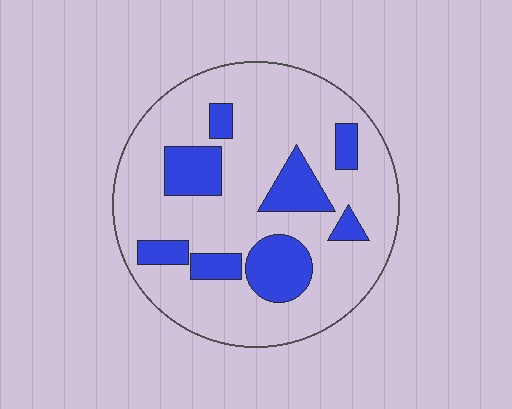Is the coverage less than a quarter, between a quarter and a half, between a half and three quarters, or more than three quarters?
Less than a quarter.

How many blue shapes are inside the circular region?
8.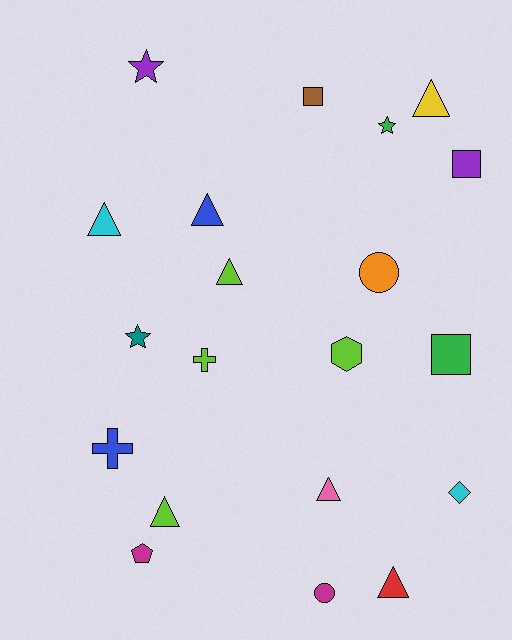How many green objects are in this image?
There are 2 green objects.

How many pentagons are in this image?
There is 1 pentagon.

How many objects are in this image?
There are 20 objects.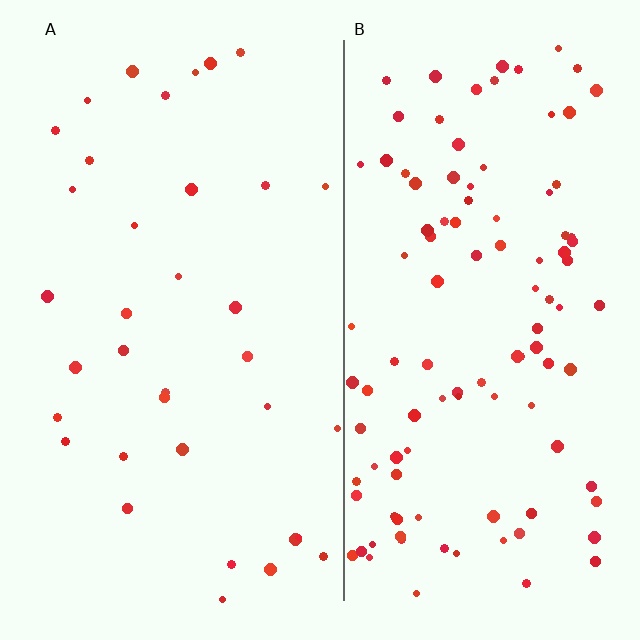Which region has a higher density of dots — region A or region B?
B (the right).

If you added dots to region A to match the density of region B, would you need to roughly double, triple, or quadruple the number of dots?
Approximately triple.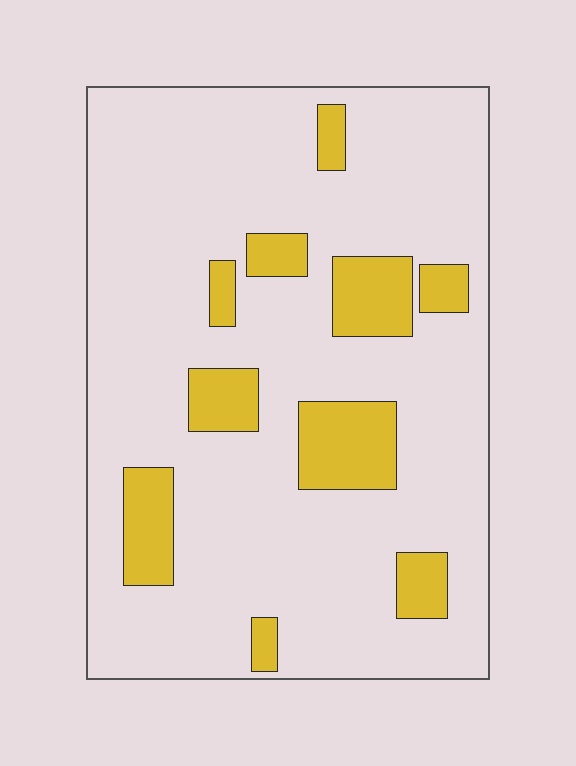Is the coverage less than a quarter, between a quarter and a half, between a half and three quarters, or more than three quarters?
Less than a quarter.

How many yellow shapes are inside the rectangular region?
10.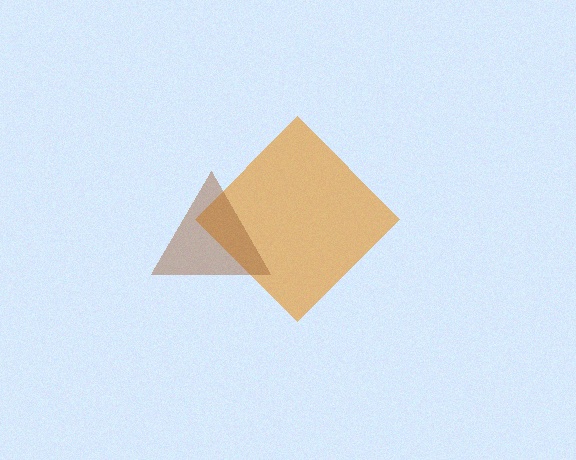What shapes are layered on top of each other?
The layered shapes are: an orange diamond, a brown triangle.